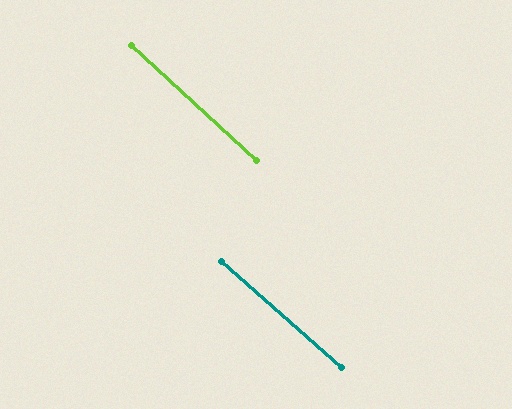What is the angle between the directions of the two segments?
Approximately 1 degree.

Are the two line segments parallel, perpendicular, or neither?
Parallel — their directions differ by only 1.3°.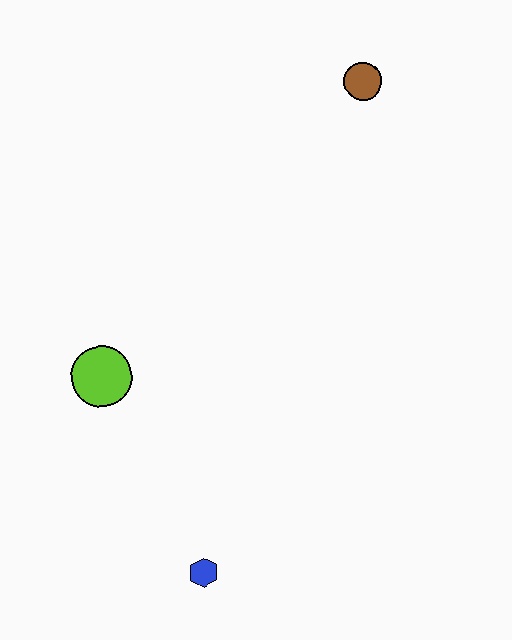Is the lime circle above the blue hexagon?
Yes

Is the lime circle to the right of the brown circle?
No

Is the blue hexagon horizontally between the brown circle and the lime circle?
Yes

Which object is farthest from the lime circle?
The brown circle is farthest from the lime circle.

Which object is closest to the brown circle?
The lime circle is closest to the brown circle.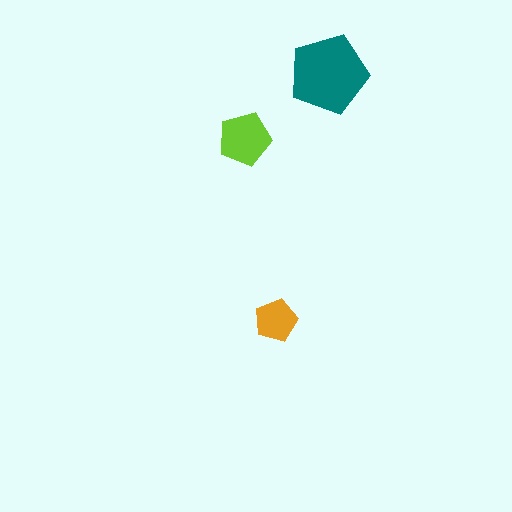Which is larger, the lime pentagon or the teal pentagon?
The teal one.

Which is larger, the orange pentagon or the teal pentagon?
The teal one.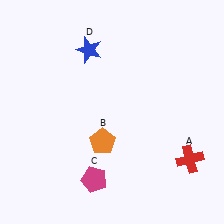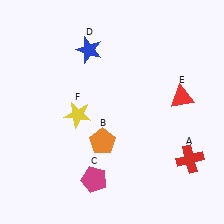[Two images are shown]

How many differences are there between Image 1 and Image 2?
There are 2 differences between the two images.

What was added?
A red triangle (E), a yellow star (F) were added in Image 2.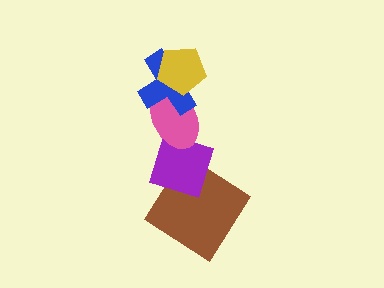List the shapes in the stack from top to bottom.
From top to bottom: the yellow pentagon, the blue cross, the pink ellipse, the purple diamond, the brown diamond.